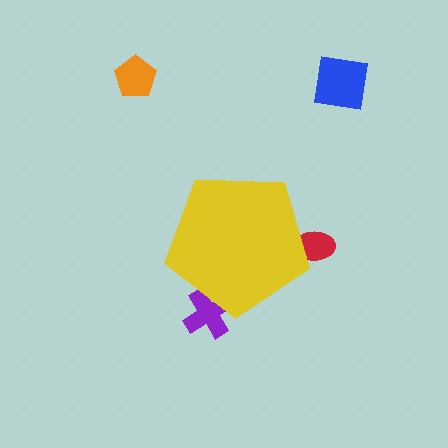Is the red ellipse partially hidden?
Yes, the red ellipse is partially hidden behind the yellow pentagon.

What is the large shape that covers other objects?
A yellow pentagon.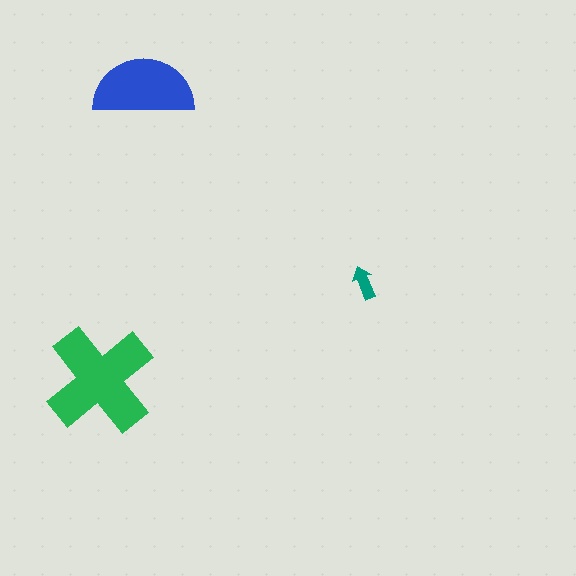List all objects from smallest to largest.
The teal arrow, the blue semicircle, the green cross.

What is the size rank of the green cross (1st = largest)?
1st.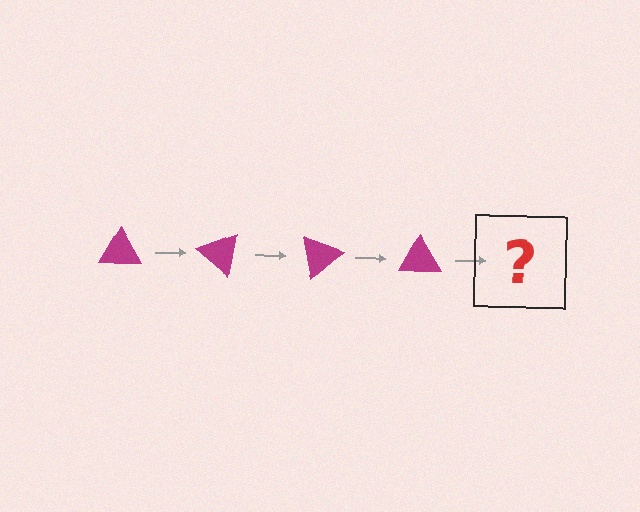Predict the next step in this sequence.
The next step is a magenta triangle rotated 160 degrees.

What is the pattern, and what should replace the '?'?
The pattern is that the triangle rotates 40 degrees each step. The '?' should be a magenta triangle rotated 160 degrees.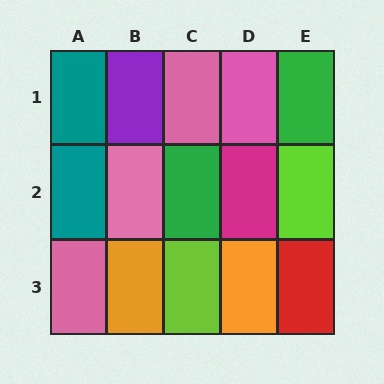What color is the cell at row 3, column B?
Orange.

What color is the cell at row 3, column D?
Orange.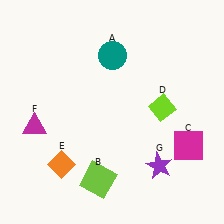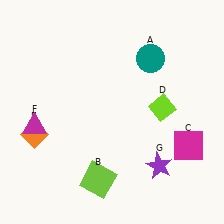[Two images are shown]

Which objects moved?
The objects that moved are: the teal circle (A), the orange diamond (E).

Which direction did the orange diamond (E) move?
The orange diamond (E) moved up.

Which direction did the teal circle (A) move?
The teal circle (A) moved right.